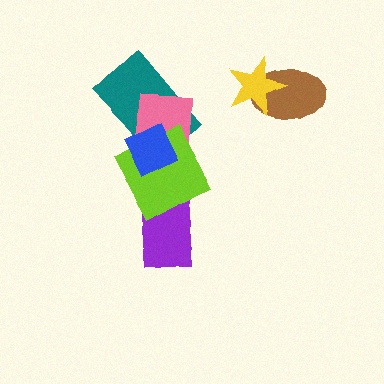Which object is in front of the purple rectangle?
The lime square is in front of the purple rectangle.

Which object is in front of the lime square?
The blue diamond is in front of the lime square.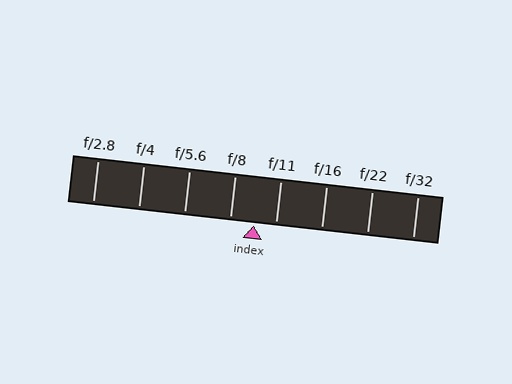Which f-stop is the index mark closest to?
The index mark is closest to f/11.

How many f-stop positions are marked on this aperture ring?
There are 8 f-stop positions marked.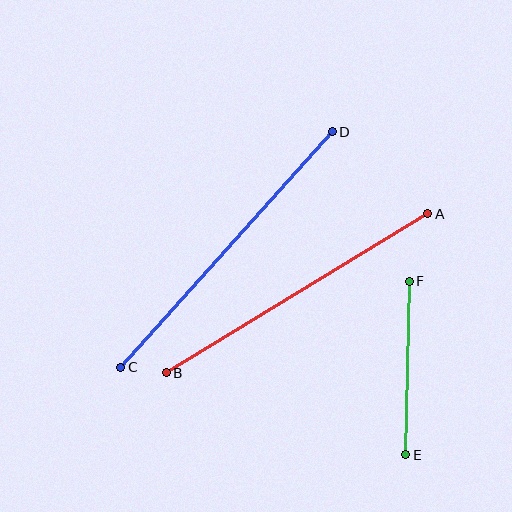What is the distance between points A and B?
The distance is approximately 306 pixels.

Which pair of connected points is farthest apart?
Points C and D are farthest apart.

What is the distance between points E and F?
The distance is approximately 173 pixels.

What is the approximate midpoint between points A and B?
The midpoint is at approximately (297, 293) pixels.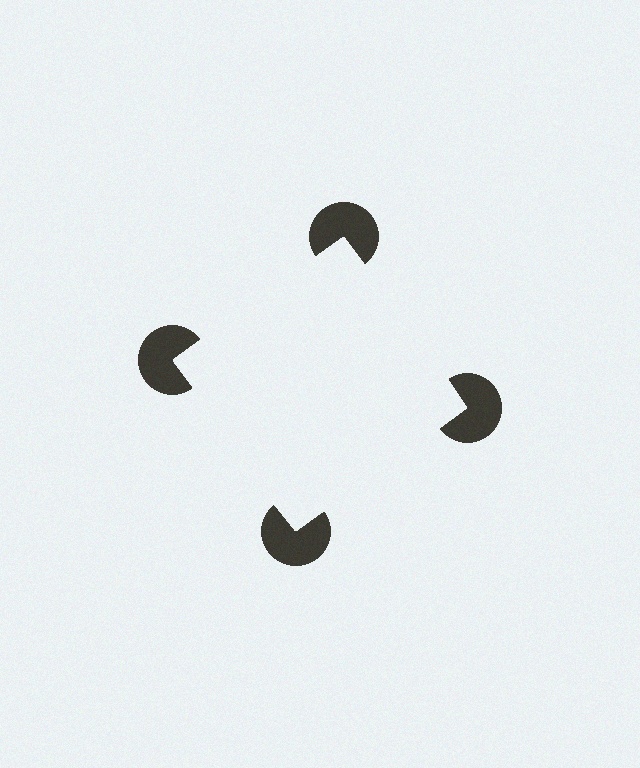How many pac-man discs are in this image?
There are 4 — one at each vertex of the illusory square.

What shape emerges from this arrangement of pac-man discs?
An illusory square — its edges are inferred from the aligned wedge cuts in the pac-man discs, not physically drawn.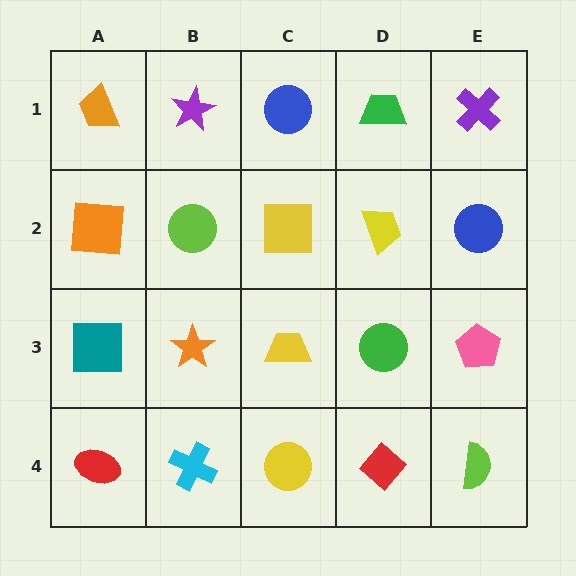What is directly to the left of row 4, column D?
A yellow circle.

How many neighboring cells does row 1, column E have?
2.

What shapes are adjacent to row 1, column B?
A lime circle (row 2, column B), an orange trapezoid (row 1, column A), a blue circle (row 1, column C).